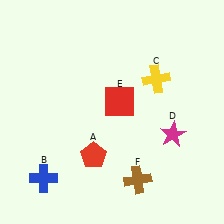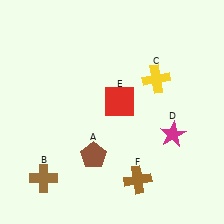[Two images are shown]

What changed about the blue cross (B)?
In Image 1, B is blue. In Image 2, it changed to brown.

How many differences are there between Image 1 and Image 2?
There are 2 differences between the two images.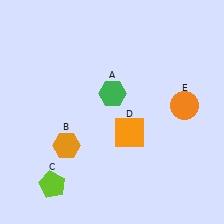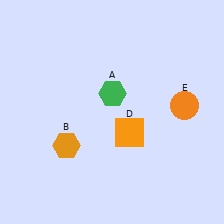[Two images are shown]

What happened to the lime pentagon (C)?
The lime pentagon (C) was removed in Image 2. It was in the bottom-left area of Image 1.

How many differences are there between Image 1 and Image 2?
There is 1 difference between the two images.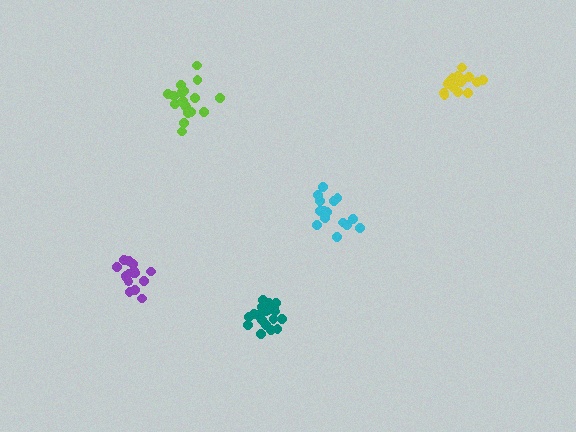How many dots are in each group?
Group 1: 15 dots, Group 2: 16 dots, Group 3: 16 dots, Group 4: 20 dots, Group 5: 19 dots (86 total).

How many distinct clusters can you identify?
There are 5 distinct clusters.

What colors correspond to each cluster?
The clusters are colored: yellow, cyan, purple, lime, teal.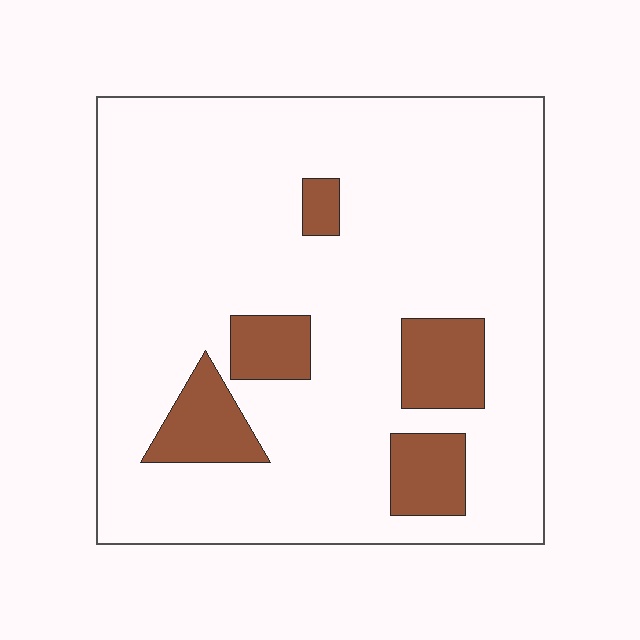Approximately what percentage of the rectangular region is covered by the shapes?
Approximately 15%.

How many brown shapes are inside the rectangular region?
5.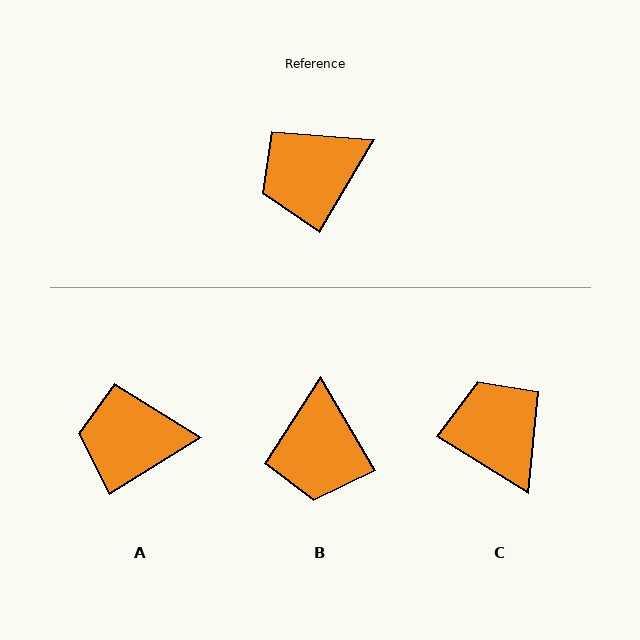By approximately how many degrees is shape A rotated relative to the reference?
Approximately 28 degrees clockwise.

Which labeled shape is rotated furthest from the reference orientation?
C, about 91 degrees away.